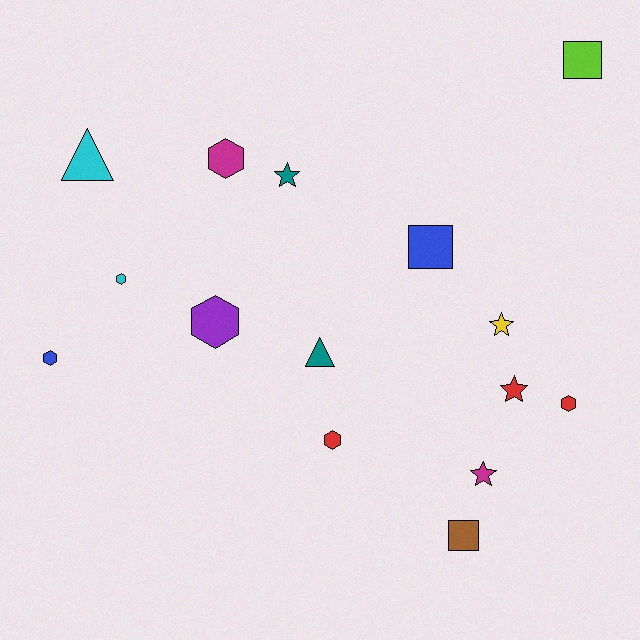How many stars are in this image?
There are 4 stars.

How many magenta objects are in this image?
There are 2 magenta objects.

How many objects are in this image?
There are 15 objects.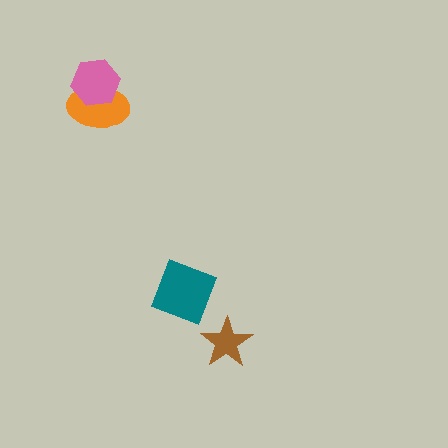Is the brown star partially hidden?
No, no other shape covers it.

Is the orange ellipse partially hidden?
Yes, it is partially covered by another shape.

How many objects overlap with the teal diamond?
0 objects overlap with the teal diamond.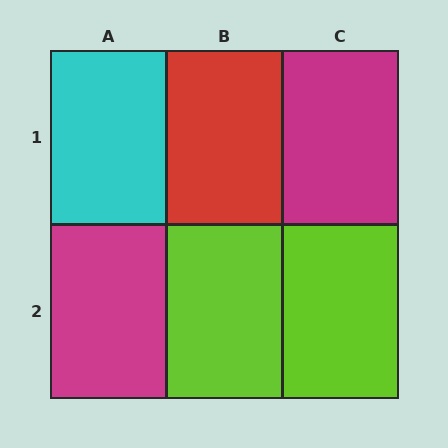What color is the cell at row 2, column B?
Lime.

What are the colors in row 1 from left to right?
Cyan, red, magenta.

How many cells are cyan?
1 cell is cyan.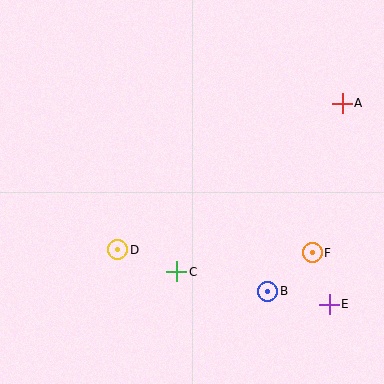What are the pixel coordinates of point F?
Point F is at (312, 253).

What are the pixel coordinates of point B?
Point B is at (268, 291).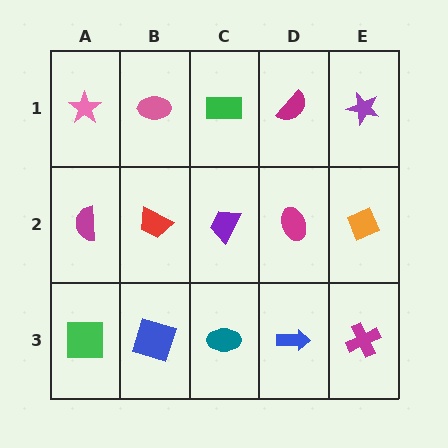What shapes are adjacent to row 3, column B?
A red trapezoid (row 2, column B), a green square (row 3, column A), a teal ellipse (row 3, column C).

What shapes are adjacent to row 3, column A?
A magenta semicircle (row 2, column A), a blue square (row 3, column B).